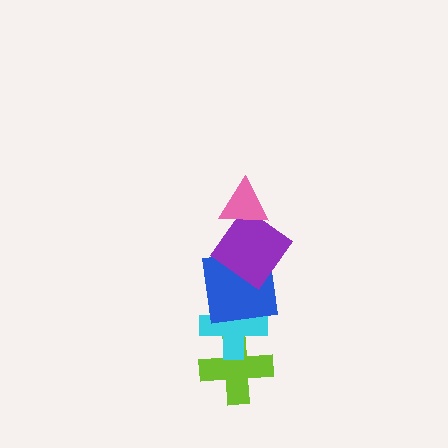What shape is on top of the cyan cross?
The blue square is on top of the cyan cross.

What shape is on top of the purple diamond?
The pink triangle is on top of the purple diamond.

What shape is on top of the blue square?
The purple diamond is on top of the blue square.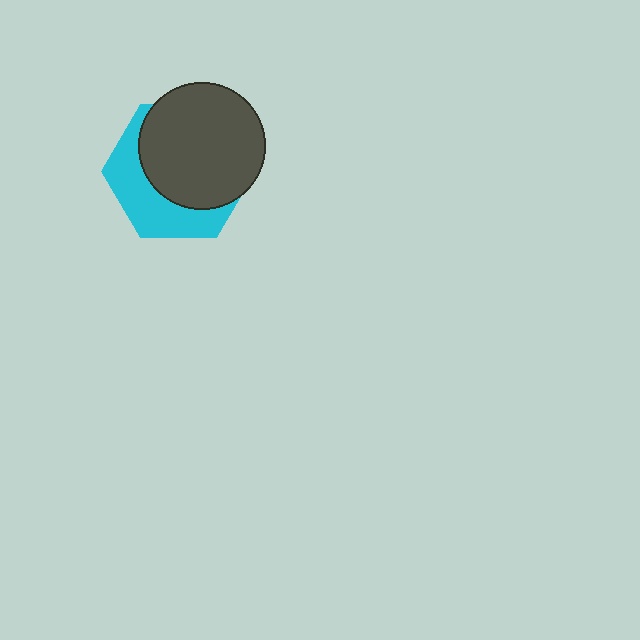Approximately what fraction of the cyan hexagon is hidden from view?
Roughly 62% of the cyan hexagon is hidden behind the dark gray circle.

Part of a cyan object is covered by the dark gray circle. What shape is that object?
It is a hexagon.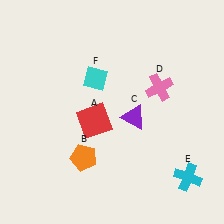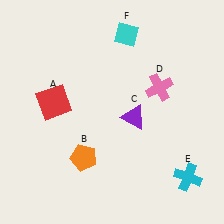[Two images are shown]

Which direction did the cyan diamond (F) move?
The cyan diamond (F) moved up.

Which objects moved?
The objects that moved are: the red square (A), the cyan diamond (F).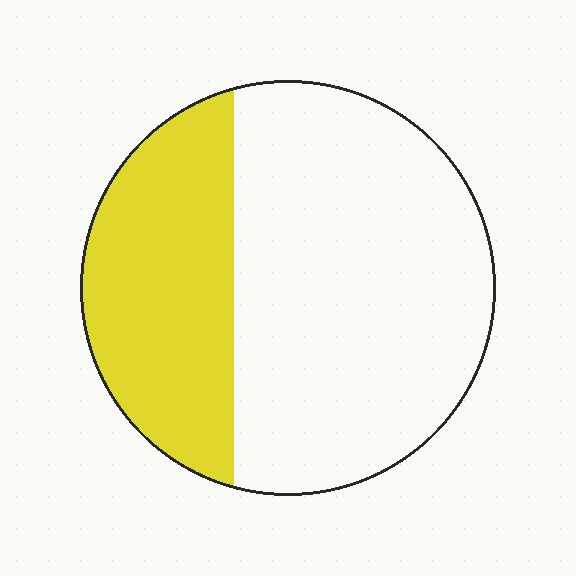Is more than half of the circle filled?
No.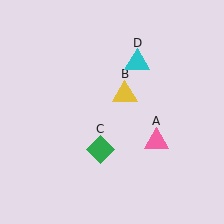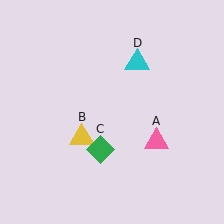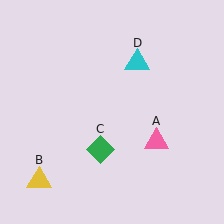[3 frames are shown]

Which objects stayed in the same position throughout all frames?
Pink triangle (object A) and green diamond (object C) and cyan triangle (object D) remained stationary.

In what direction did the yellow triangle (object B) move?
The yellow triangle (object B) moved down and to the left.